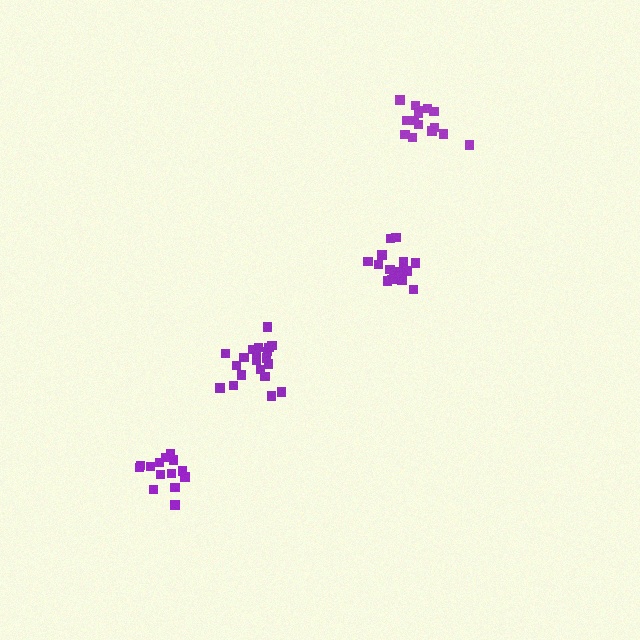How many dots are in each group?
Group 1: 15 dots, Group 2: 15 dots, Group 3: 15 dots, Group 4: 20 dots (65 total).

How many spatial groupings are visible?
There are 4 spatial groupings.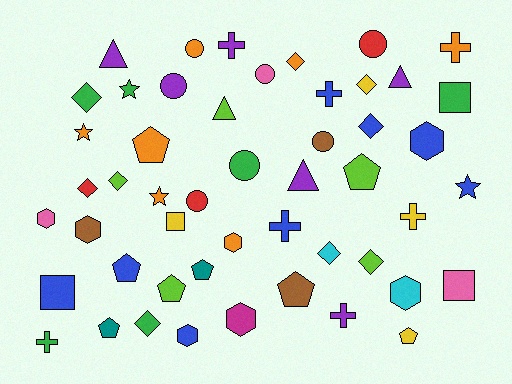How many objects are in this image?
There are 50 objects.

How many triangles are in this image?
There are 4 triangles.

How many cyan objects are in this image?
There are 2 cyan objects.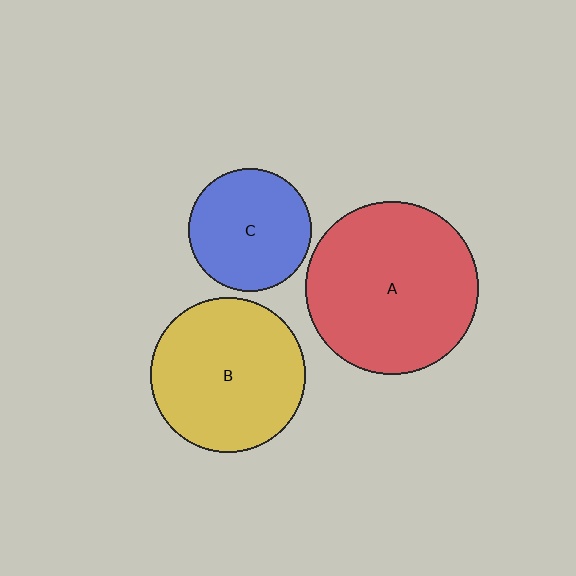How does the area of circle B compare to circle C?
Approximately 1.6 times.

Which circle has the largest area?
Circle A (red).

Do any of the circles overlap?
No, none of the circles overlap.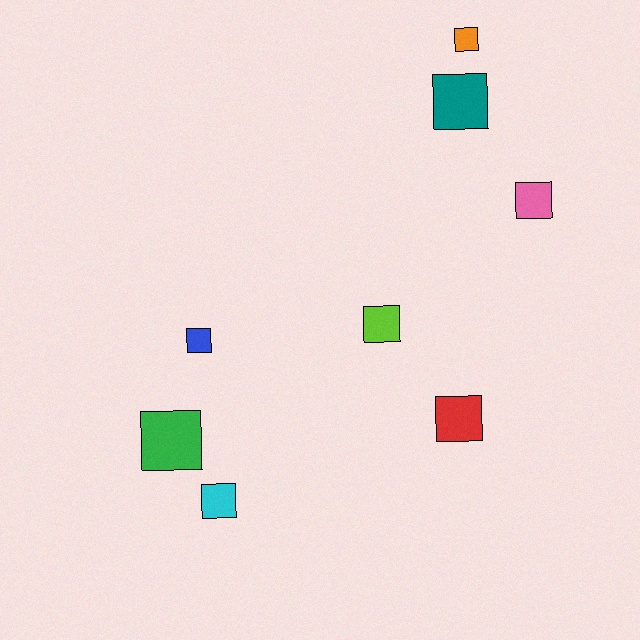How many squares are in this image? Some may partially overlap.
There are 8 squares.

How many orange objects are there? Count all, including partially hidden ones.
There is 1 orange object.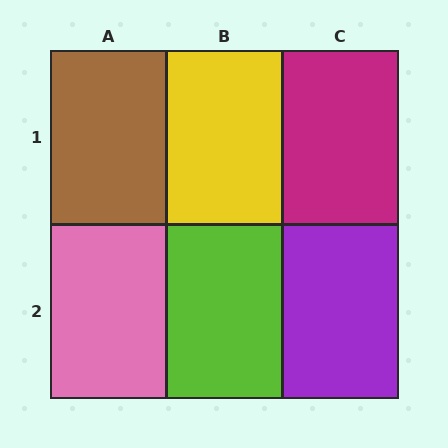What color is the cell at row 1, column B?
Yellow.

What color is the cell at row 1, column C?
Magenta.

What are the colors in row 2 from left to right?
Pink, lime, purple.